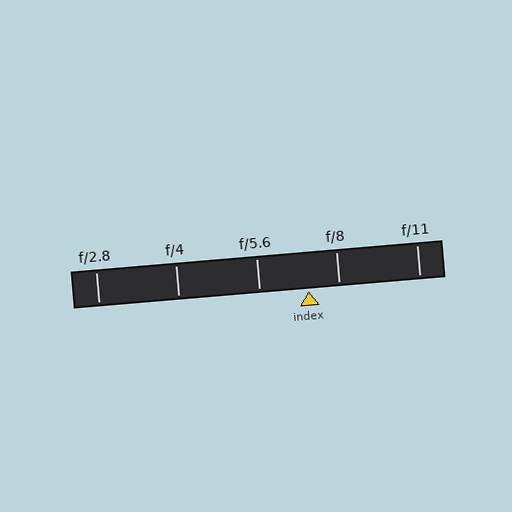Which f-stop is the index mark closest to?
The index mark is closest to f/8.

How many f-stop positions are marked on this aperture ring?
There are 5 f-stop positions marked.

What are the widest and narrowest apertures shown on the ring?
The widest aperture shown is f/2.8 and the narrowest is f/11.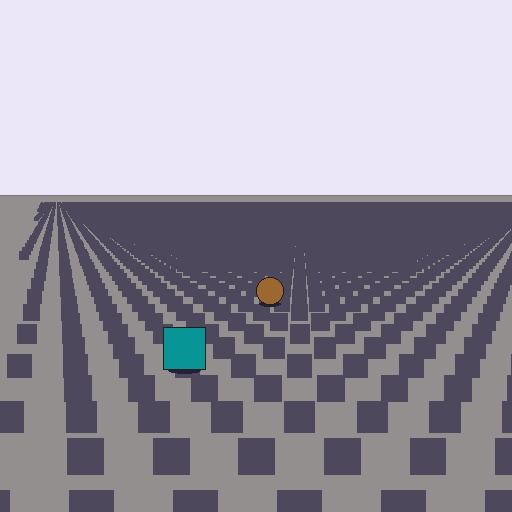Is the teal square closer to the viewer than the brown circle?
Yes. The teal square is closer — you can tell from the texture gradient: the ground texture is coarser near it.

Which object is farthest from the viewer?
The brown circle is farthest from the viewer. It appears smaller and the ground texture around it is denser.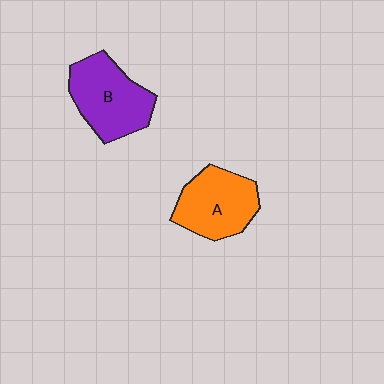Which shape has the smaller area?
Shape A (orange).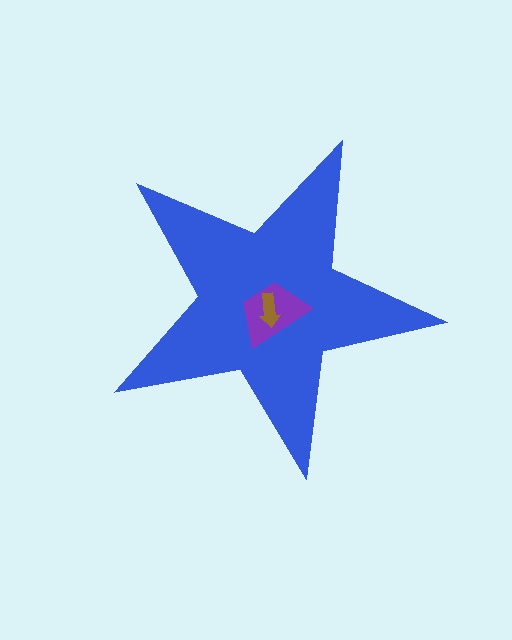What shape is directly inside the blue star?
The purple trapezoid.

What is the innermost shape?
The brown arrow.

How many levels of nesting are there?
3.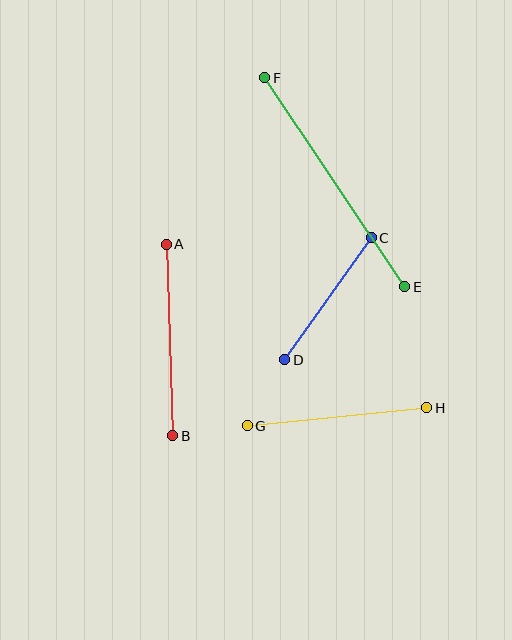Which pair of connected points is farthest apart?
Points E and F are farthest apart.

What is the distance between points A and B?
The distance is approximately 192 pixels.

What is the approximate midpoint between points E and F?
The midpoint is at approximately (335, 182) pixels.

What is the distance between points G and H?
The distance is approximately 180 pixels.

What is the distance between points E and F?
The distance is approximately 252 pixels.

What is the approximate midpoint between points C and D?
The midpoint is at approximately (328, 299) pixels.